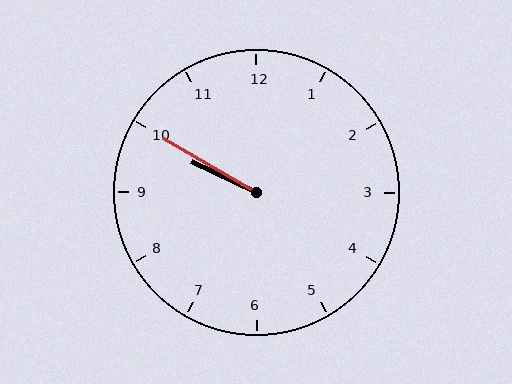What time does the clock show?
9:50.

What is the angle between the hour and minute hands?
Approximately 5 degrees.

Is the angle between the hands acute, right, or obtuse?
It is acute.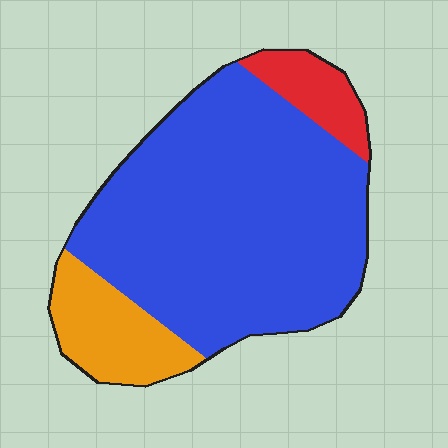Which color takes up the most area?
Blue, at roughly 75%.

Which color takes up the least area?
Red, at roughly 10%.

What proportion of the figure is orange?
Orange covers around 15% of the figure.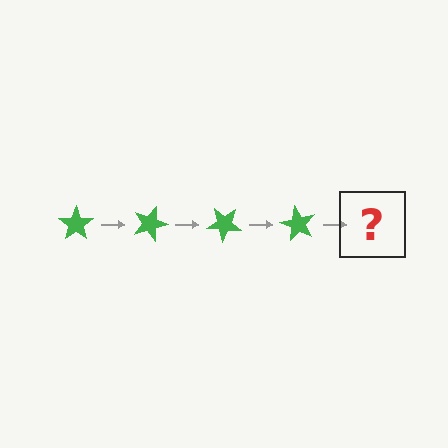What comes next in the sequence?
The next element should be a green star rotated 80 degrees.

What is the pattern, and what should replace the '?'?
The pattern is that the star rotates 20 degrees each step. The '?' should be a green star rotated 80 degrees.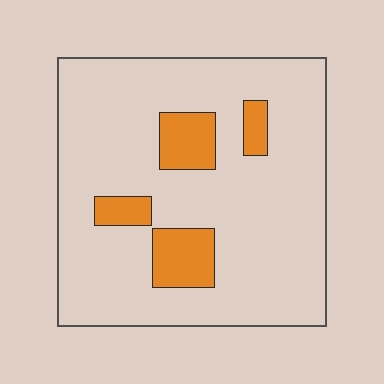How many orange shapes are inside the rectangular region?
4.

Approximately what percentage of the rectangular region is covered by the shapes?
Approximately 15%.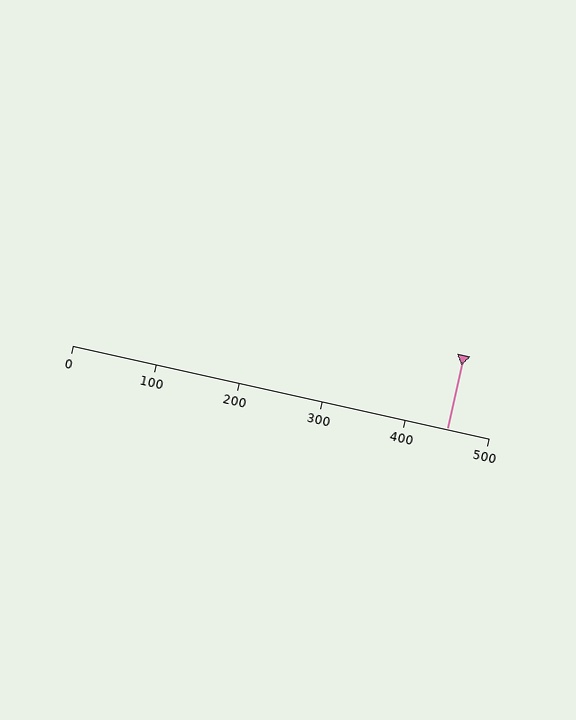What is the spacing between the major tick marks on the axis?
The major ticks are spaced 100 apart.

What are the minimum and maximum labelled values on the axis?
The axis runs from 0 to 500.